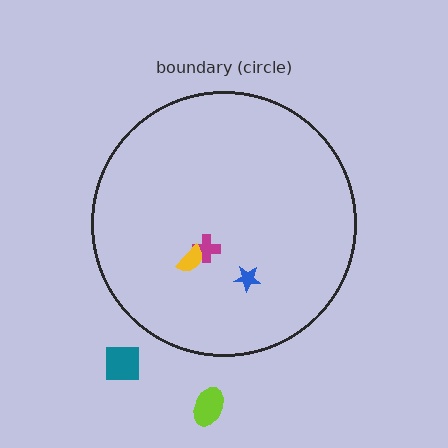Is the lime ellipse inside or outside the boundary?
Outside.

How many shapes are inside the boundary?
3 inside, 2 outside.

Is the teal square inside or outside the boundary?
Outside.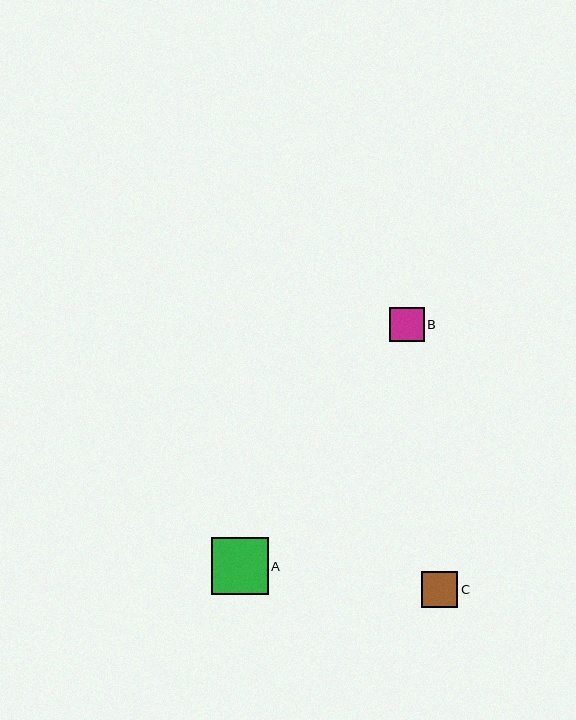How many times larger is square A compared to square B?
Square A is approximately 1.6 times the size of square B.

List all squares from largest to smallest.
From largest to smallest: A, C, B.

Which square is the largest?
Square A is the largest with a size of approximately 57 pixels.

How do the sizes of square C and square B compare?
Square C and square B are approximately the same size.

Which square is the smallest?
Square B is the smallest with a size of approximately 35 pixels.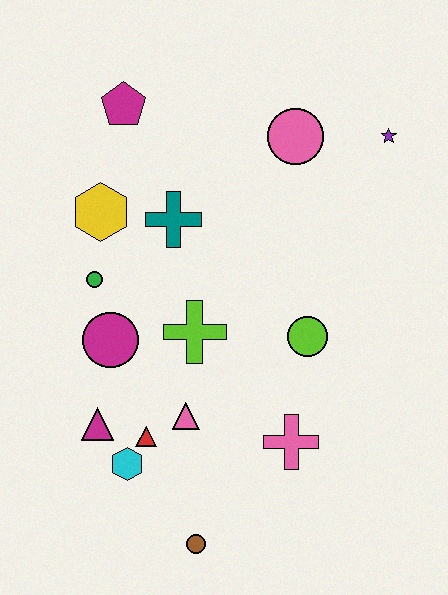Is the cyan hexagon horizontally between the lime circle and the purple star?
No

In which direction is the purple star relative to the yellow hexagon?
The purple star is to the right of the yellow hexagon.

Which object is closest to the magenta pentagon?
The yellow hexagon is closest to the magenta pentagon.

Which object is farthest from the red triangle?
The purple star is farthest from the red triangle.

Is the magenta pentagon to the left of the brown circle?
Yes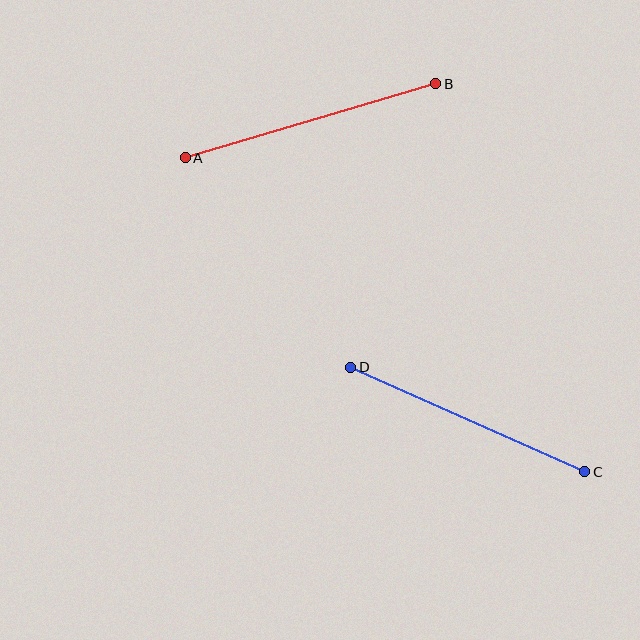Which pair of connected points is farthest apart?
Points A and B are farthest apart.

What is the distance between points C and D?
The distance is approximately 257 pixels.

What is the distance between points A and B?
The distance is approximately 261 pixels.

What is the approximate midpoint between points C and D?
The midpoint is at approximately (468, 419) pixels.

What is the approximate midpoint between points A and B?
The midpoint is at approximately (310, 121) pixels.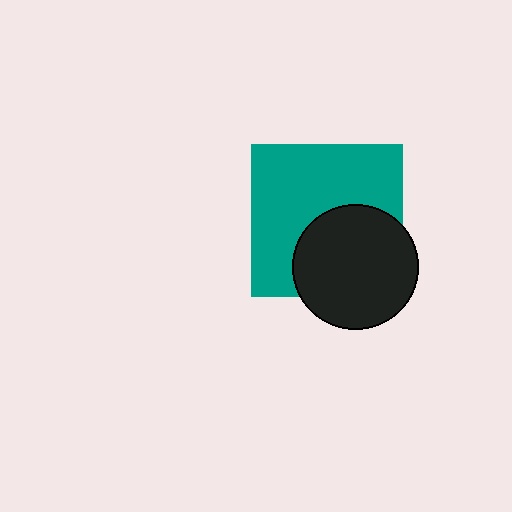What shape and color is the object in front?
The object in front is a black circle.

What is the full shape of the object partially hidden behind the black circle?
The partially hidden object is a teal square.